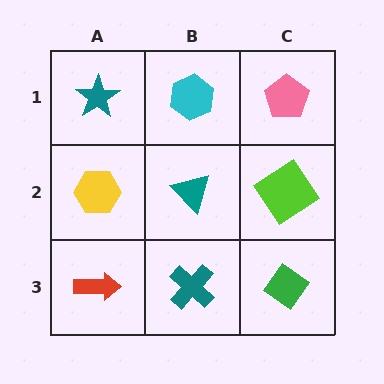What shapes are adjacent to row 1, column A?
A yellow hexagon (row 2, column A), a cyan hexagon (row 1, column B).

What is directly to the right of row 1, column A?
A cyan hexagon.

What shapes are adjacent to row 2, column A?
A teal star (row 1, column A), a red arrow (row 3, column A), a teal triangle (row 2, column B).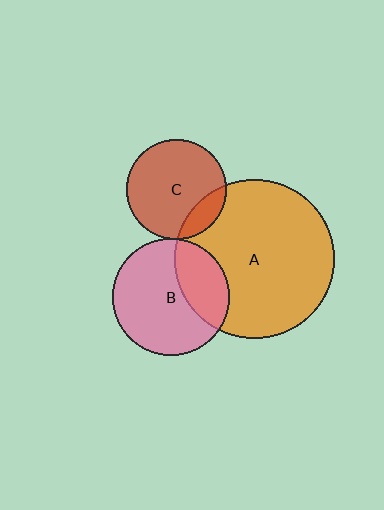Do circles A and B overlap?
Yes.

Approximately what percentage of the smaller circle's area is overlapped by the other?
Approximately 30%.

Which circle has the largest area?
Circle A (orange).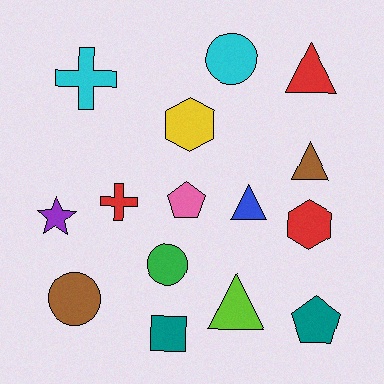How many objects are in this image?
There are 15 objects.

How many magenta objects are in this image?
There are no magenta objects.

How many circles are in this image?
There are 3 circles.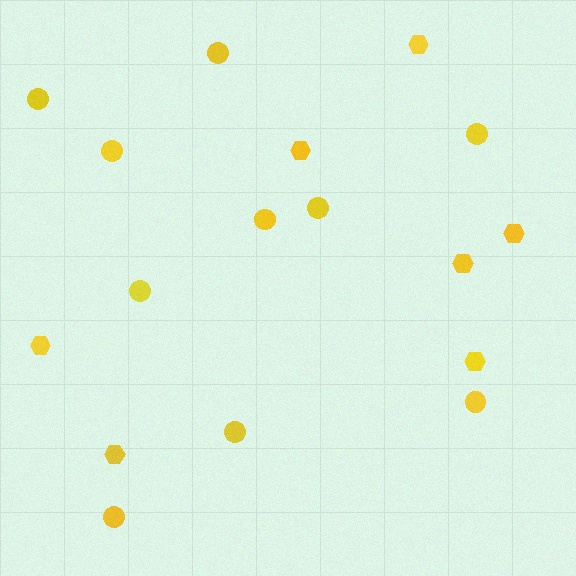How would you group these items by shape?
There are 2 groups: one group of circles (10) and one group of hexagons (7).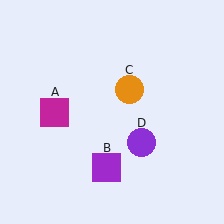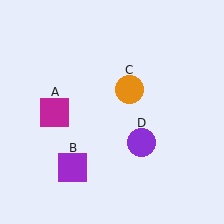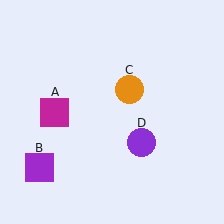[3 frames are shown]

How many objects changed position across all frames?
1 object changed position: purple square (object B).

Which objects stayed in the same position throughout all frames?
Magenta square (object A) and orange circle (object C) and purple circle (object D) remained stationary.